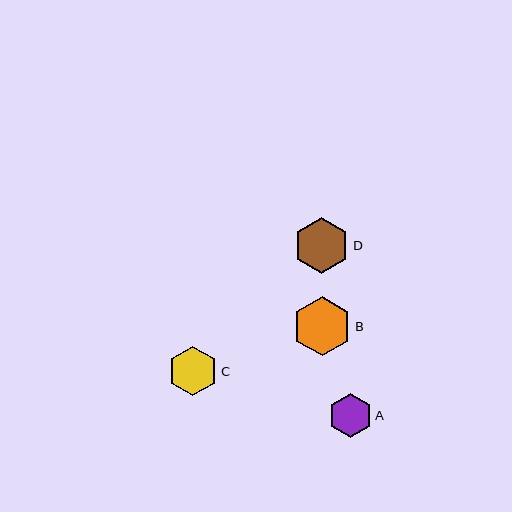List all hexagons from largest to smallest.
From largest to smallest: B, D, C, A.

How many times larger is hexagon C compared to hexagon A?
Hexagon C is approximately 1.1 times the size of hexagon A.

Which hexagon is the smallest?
Hexagon A is the smallest with a size of approximately 44 pixels.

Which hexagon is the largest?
Hexagon B is the largest with a size of approximately 59 pixels.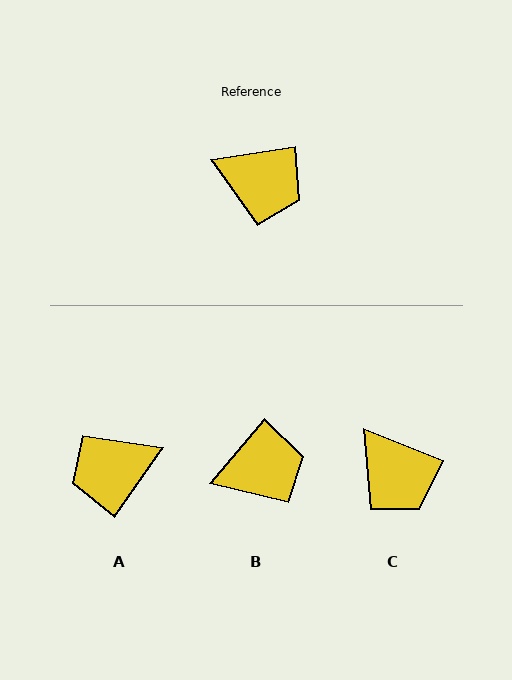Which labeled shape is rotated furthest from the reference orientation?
A, about 133 degrees away.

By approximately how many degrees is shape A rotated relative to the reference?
Approximately 133 degrees clockwise.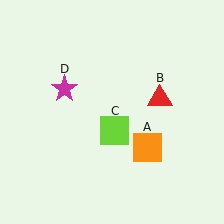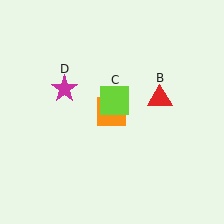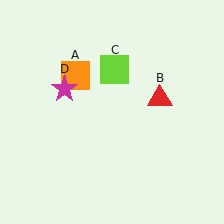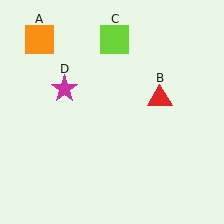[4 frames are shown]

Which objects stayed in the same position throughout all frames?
Red triangle (object B) and magenta star (object D) remained stationary.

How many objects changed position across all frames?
2 objects changed position: orange square (object A), lime square (object C).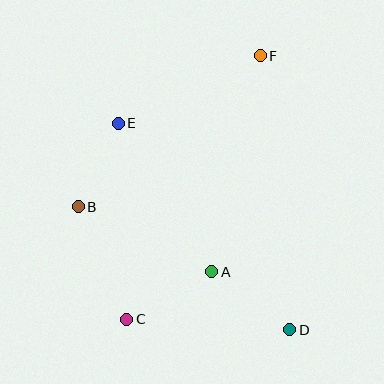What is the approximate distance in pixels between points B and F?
The distance between B and F is approximately 237 pixels.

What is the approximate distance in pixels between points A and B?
The distance between A and B is approximately 148 pixels.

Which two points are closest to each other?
Points B and E are closest to each other.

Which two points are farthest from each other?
Points C and F are farthest from each other.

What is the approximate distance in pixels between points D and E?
The distance between D and E is approximately 268 pixels.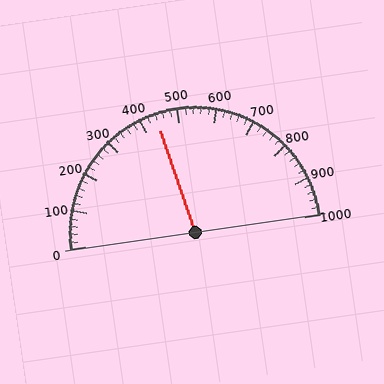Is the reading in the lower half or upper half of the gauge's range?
The reading is in the lower half of the range (0 to 1000).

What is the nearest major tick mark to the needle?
The nearest major tick mark is 400.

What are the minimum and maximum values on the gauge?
The gauge ranges from 0 to 1000.